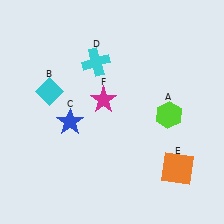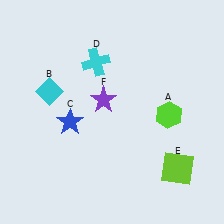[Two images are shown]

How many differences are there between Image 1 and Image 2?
There are 2 differences between the two images.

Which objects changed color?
E changed from orange to lime. F changed from magenta to purple.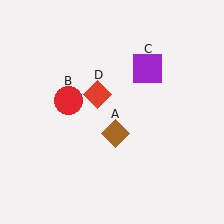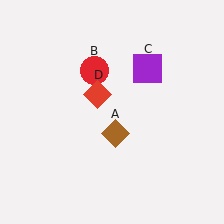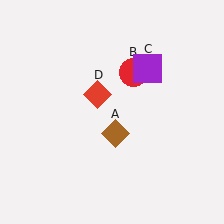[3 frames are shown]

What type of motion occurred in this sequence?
The red circle (object B) rotated clockwise around the center of the scene.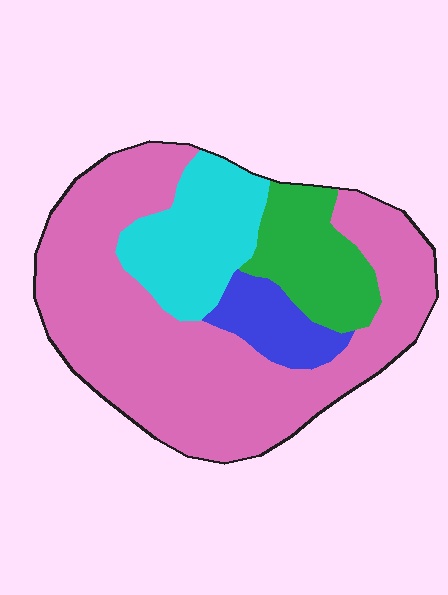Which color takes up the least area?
Blue, at roughly 10%.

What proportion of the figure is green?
Green covers about 15% of the figure.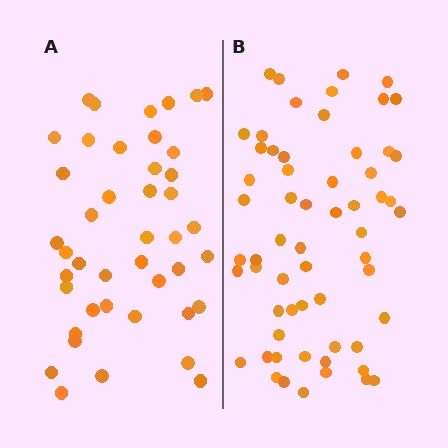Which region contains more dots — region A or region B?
Region B (the right region) has more dots.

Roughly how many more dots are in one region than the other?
Region B has approximately 15 more dots than region A.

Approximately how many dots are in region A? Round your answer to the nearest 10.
About 40 dots. (The exact count is 43, which rounds to 40.)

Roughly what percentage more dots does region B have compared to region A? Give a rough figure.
About 40% more.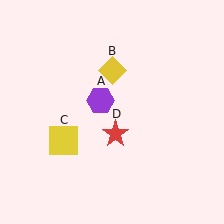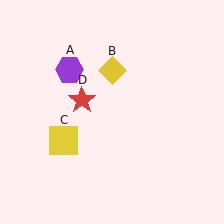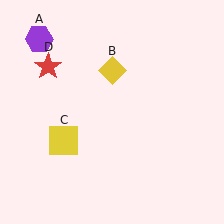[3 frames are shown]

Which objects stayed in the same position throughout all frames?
Yellow diamond (object B) and yellow square (object C) remained stationary.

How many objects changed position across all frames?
2 objects changed position: purple hexagon (object A), red star (object D).